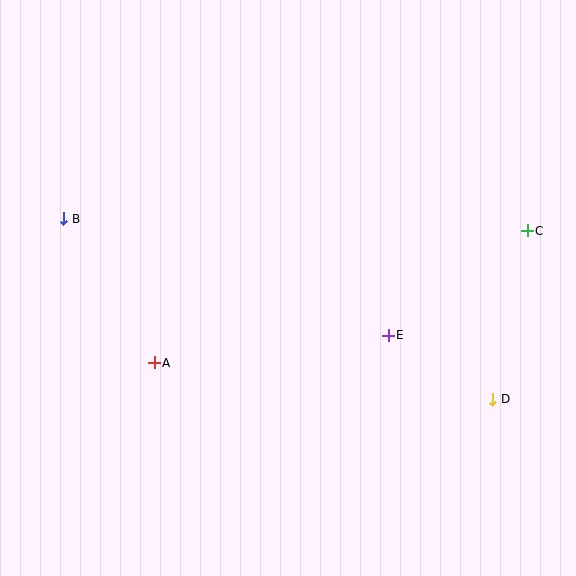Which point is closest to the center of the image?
Point E at (388, 335) is closest to the center.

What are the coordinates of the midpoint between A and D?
The midpoint between A and D is at (324, 381).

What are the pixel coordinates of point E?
Point E is at (388, 335).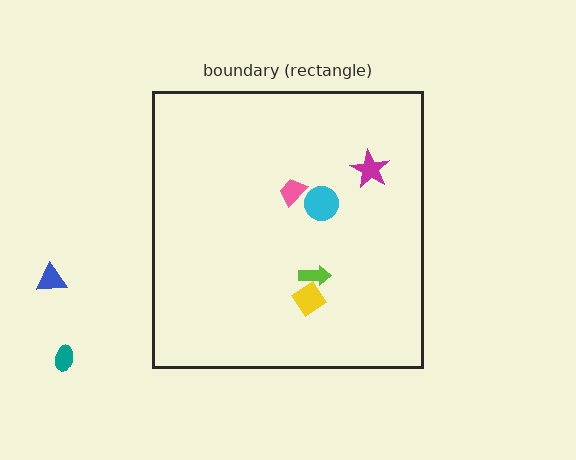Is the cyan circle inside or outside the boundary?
Inside.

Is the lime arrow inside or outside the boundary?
Inside.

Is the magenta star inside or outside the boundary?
Inside.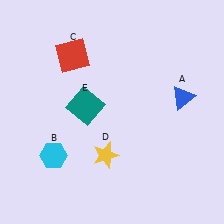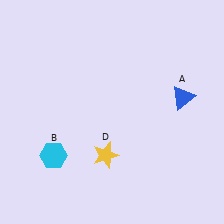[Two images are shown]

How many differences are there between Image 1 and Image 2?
There are 2 differences between the two images.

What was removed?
The red square (C), the teal square (E) were removed in Image 2.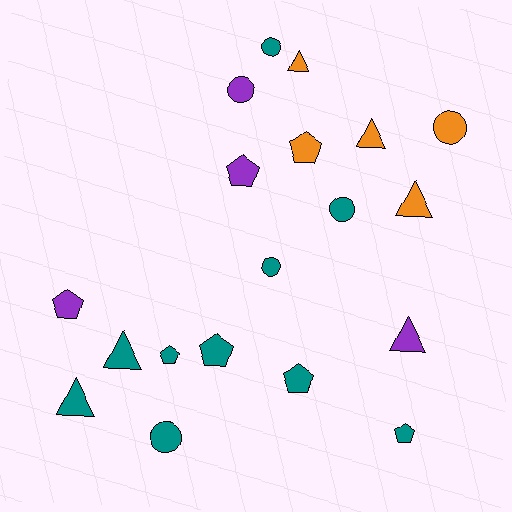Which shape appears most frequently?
Pentagon, with 7 objects.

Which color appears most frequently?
Teal, with 10 objects.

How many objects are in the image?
There are 19 objects.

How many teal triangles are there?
There are 2 teal triangles.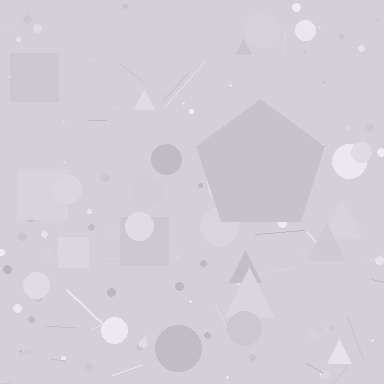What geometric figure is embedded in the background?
A pentagon is embedded in the background.